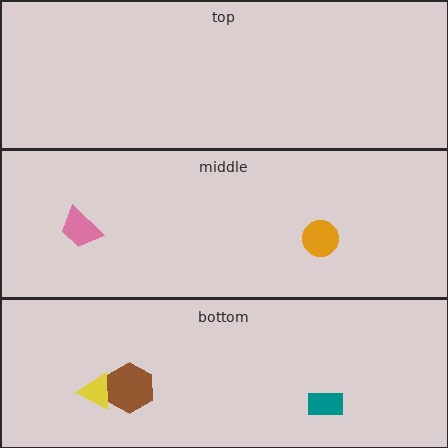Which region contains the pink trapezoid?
The middle region.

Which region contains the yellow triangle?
The bottom region.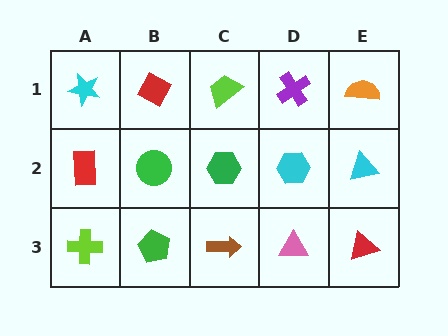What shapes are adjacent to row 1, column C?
A green hexagon (row 2, column C), a red diamond (row 1, column B), a purple cross (row 1, column D).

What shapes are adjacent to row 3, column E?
A cyan triangle (row 2, column E), a pink triangle (row 3, column D).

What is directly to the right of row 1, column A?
A red diamond.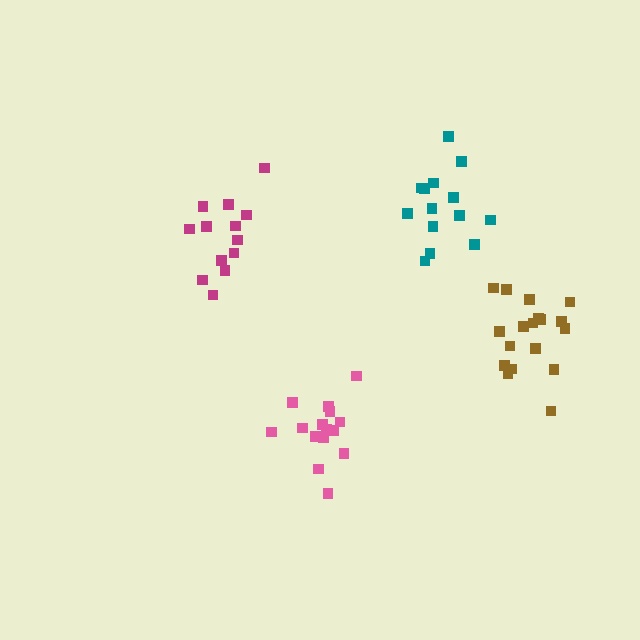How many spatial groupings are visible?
There are 4 spatial groupings.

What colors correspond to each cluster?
The clusters are colored: teal, pink, magenta, brown.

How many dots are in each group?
Group 1: 14 dots, Group 2: 15 dots, Group 3: 13 dots, Group 4: 18 dots (60 total).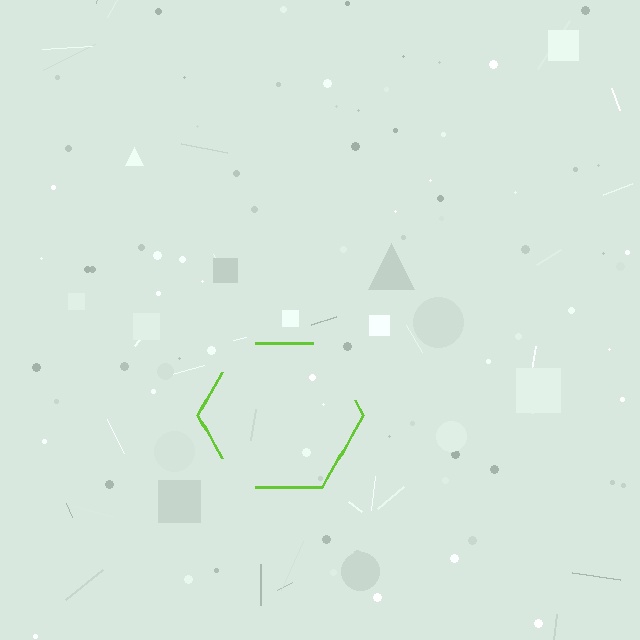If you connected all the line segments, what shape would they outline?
They would outline a hexagon.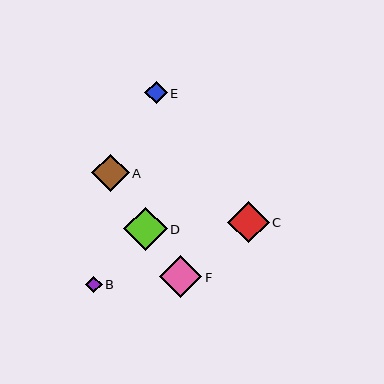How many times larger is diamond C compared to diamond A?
Diamond C is approximately 1.1 times the size of diamond A.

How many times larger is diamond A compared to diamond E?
Diamond A is approximately 1.7 times the size of diamond E.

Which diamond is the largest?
Diamond D is the largest with a size of approximately 43 pixels.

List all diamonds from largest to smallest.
From largest to smallest: D, F, C, A, E, B.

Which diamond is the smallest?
Diamond B is the smallest with a size of approximately 17 pixels.